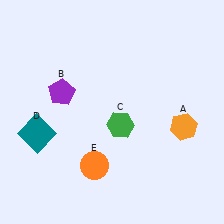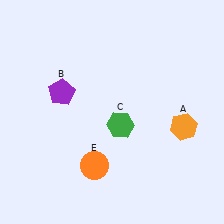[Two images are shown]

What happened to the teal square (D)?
The teal square (D) was removed in Image 2. It was in the bottom-left area of Image 1.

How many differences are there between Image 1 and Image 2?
There is 1 difference between the two images.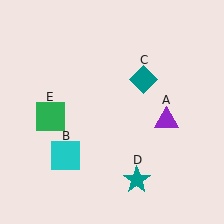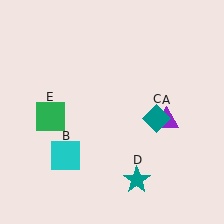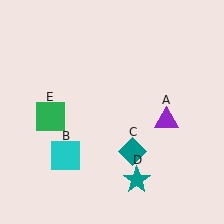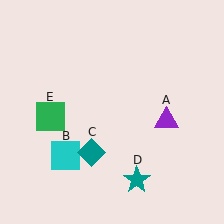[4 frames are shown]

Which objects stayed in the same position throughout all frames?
Purple triangle (object A) and cyan square (object B) and teal star (object D) and green square (object E) remained stationary.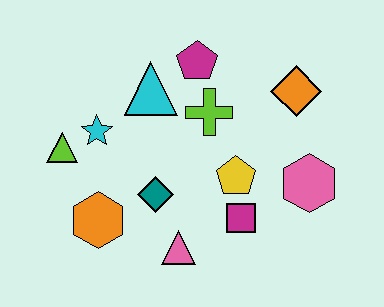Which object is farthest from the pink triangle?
The orange diamond is farthest from the pink triangle.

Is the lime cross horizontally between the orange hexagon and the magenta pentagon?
No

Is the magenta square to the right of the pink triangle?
Yes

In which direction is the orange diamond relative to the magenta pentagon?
The orange diamond is to the right of the magenta pentagon.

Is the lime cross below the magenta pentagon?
Yes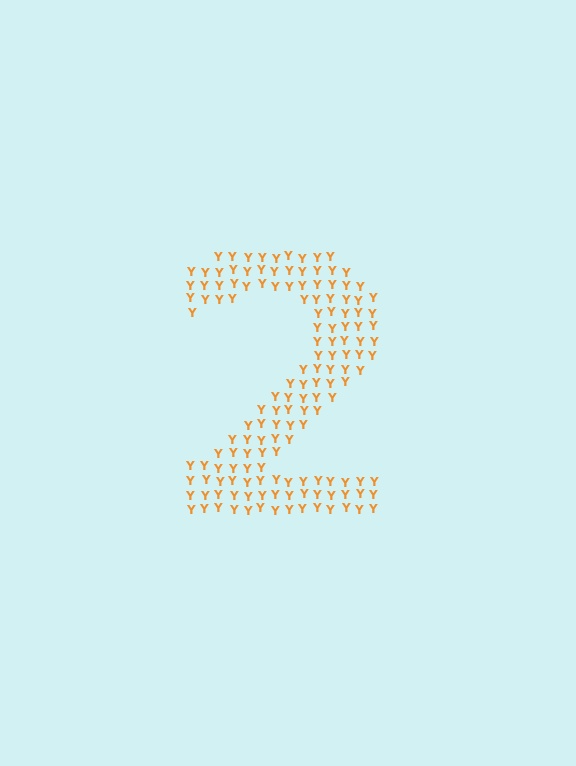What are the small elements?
The small elements are letter Y's.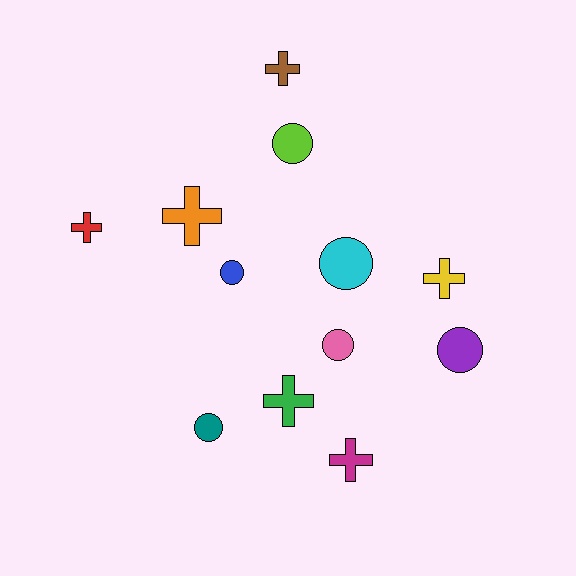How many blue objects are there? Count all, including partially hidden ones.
There is 1 blue object.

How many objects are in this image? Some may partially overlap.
There are 12 objects.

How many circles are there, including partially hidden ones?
There are 6 circles.